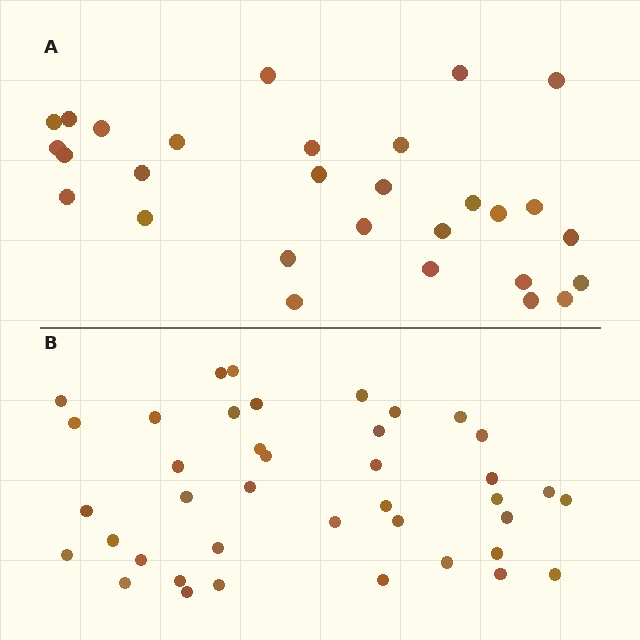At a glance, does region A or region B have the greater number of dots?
Region B (the bottom region) has more dots.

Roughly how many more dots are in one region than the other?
Region B has roughly 12 or so more dots than region A.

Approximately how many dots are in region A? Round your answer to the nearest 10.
About 30 dots. (The exact count is 29, which rounds to 30.)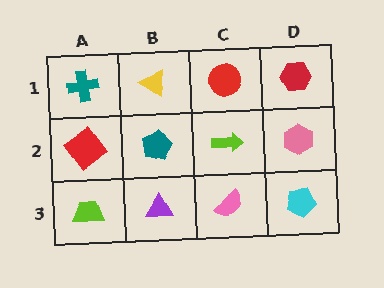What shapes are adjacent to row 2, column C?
A red circle (row 1, column C), a pink semicircle (row 3, column C), a teal pentagon (row 2, column B), a pink hexagon (row 2, column D).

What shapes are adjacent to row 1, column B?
A teal pentagon (row 2, column B), a teal cross (row 1, column A), a red circle (row 1, column C).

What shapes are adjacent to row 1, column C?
A lime arrow (row 2, column C), a yellow triangle (row 1, column B), a red hexagon (row 1, column D).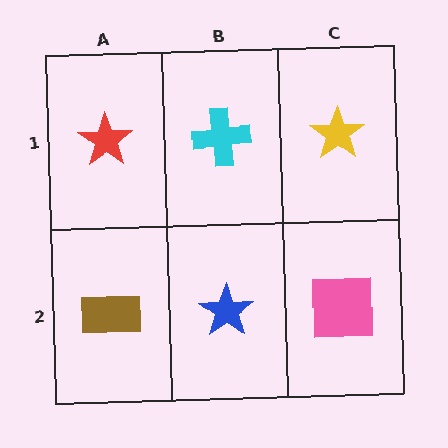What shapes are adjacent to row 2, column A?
A red star (row 1, column A), a blue star (row 2, column B).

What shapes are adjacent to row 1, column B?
A blue star (row 2, column B), a red star (row 1, column A), a yellow star (row 1, column C).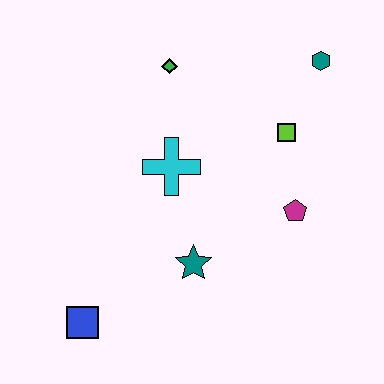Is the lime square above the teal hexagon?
No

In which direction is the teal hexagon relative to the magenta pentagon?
The teal hexagon is above the magenta pentagon.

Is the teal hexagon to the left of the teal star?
No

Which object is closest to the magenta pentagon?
The lime square is closest to the magenta pentagon.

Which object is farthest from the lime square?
The blue square is farthest from the lime square.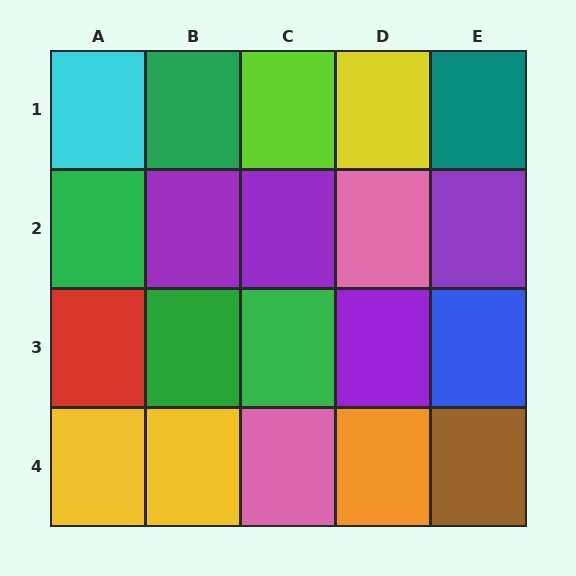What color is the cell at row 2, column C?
Purple.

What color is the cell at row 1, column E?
Teal.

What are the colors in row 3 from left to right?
Red, green, green, purple, blue.